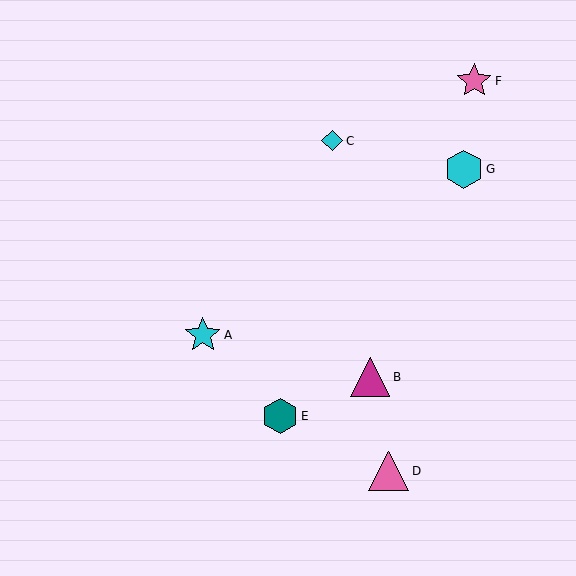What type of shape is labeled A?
Shape A is a cyan star.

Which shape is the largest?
The pink triangle (labeled D) is the largest.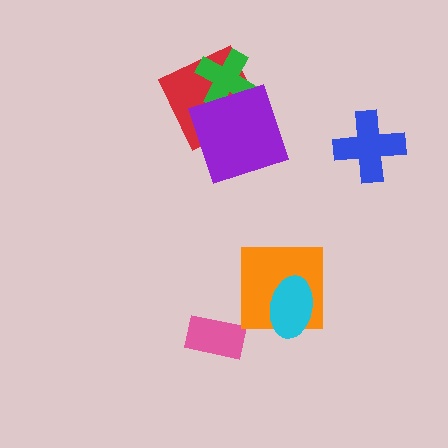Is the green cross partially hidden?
Yes, it is partially covered by another shape.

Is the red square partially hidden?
Yes, it is partially covered by another shape.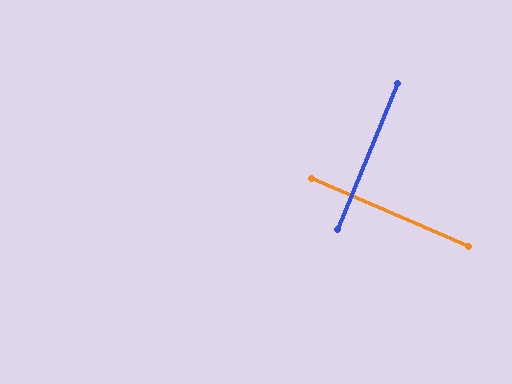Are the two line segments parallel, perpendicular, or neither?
Perpendicular — they meet at approximately 89°.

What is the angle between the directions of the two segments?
Approximately 89 degrees.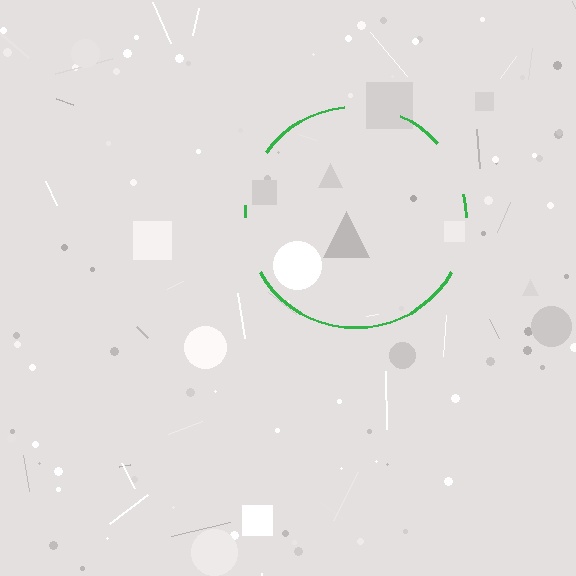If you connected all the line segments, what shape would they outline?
They would outline a circle.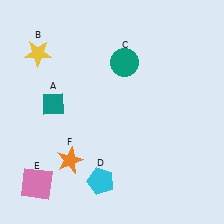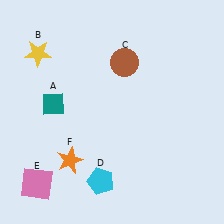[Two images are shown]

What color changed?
The circle (C) changed from teal in Image 1 to brown in Image 2.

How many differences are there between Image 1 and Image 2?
There is 1 difference between the two images.